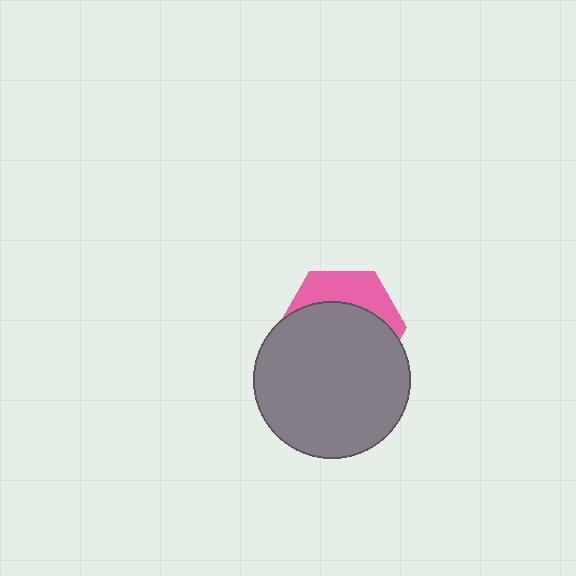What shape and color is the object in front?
The object in front is a gray circle.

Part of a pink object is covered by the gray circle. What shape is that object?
It is a hexagon.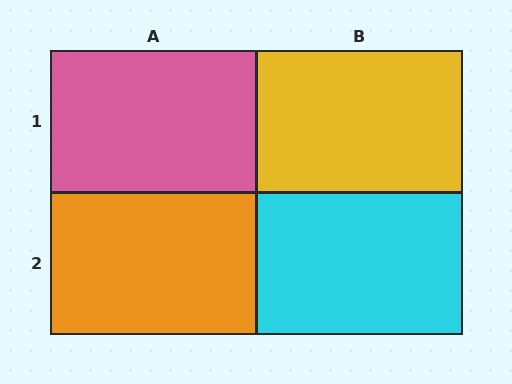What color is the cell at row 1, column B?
Yellow.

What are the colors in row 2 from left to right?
Orange, cyan.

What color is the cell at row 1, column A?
Pink.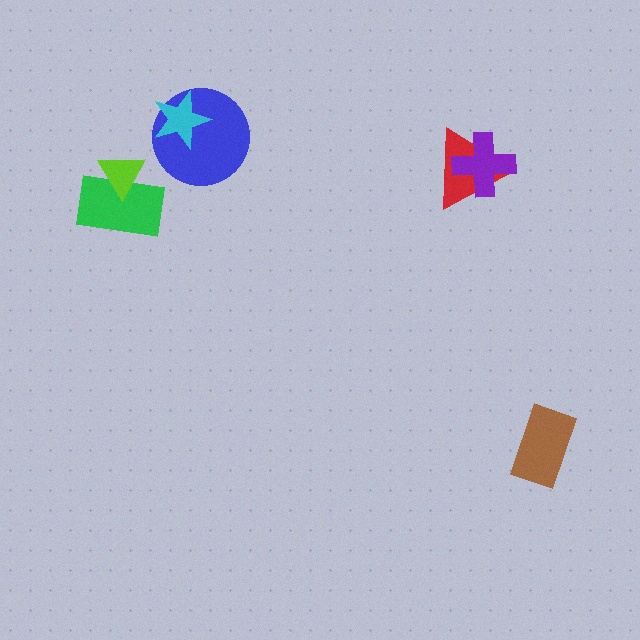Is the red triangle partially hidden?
Yes, it is partially covered by another shape.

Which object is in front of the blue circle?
The cyan star is in front of the blue circle.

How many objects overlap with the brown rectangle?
0 objects overlap with the brown rectangle.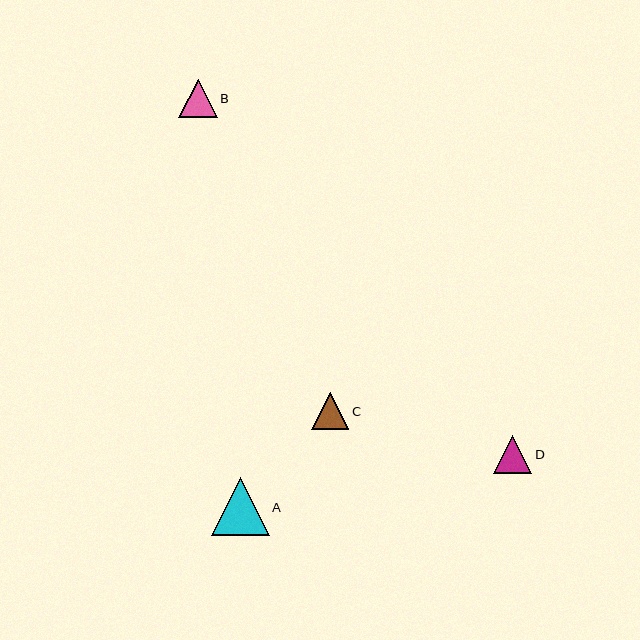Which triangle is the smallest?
Triangle C is the smallest with a size of approximately 37 pixels.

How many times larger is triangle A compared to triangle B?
Triangle A is approximately 1.5 times the size of triangle B.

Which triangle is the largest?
Triangle A is the largest with a size of approximately 58 pixels.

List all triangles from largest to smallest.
From largest to smallest: A, B, D, C.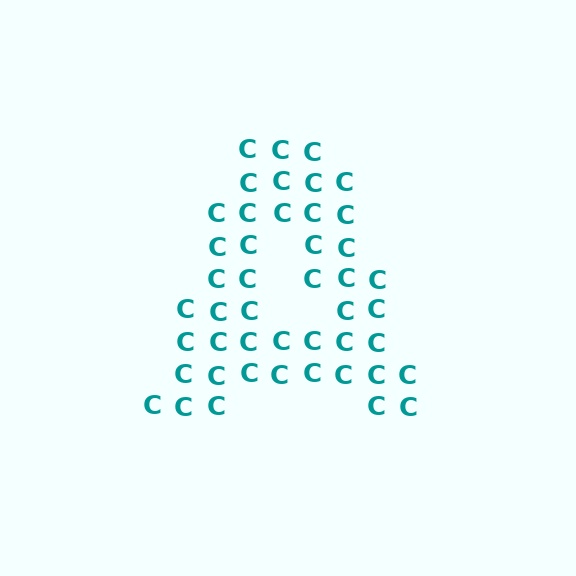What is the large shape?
The large shape is the letter A.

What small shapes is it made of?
It is made of small letter C's.